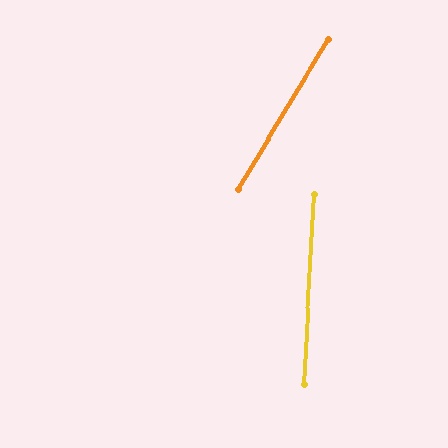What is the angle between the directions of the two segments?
Approximately 28 degrees.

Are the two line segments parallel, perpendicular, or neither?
Neither parallel nor perpendicular — they differ by about 28°.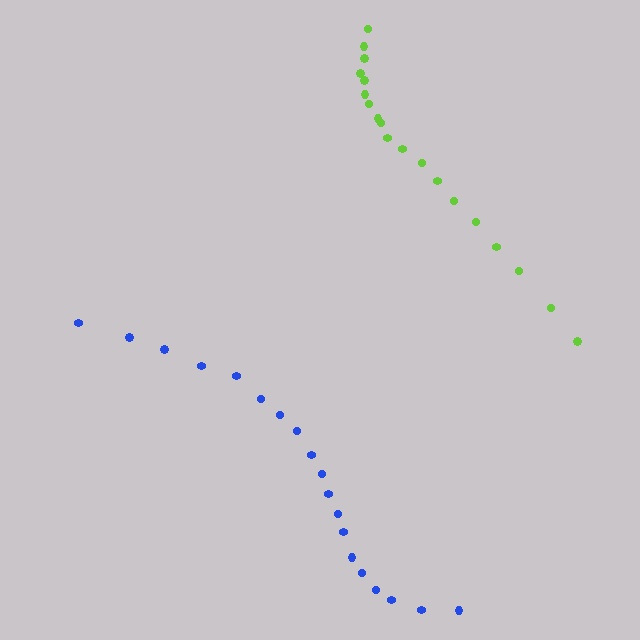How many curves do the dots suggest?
There are 2 distinct paths.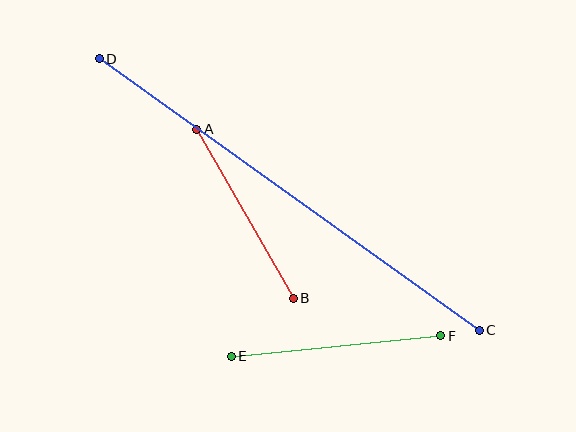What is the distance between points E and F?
The distance is approximately 210 pixels.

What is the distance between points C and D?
The distance is approximately 467 pixels.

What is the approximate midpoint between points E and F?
The midpoint is at approximately (336, 346) pixels.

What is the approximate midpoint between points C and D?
The midpoint is at approximately (289, 194) pixels.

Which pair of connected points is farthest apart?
Points C and D are farthest apart.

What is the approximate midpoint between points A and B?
The midpoint is at approximately (245, 214) pixels.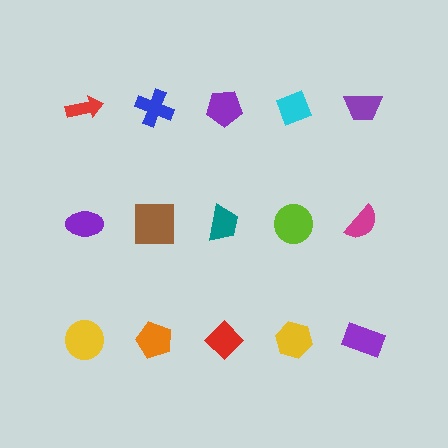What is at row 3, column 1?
A yellow circle.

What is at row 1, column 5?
A purple trapezoid.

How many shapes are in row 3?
5 shapes.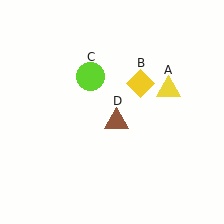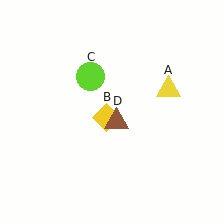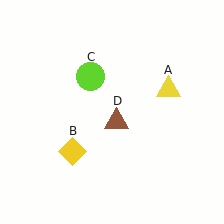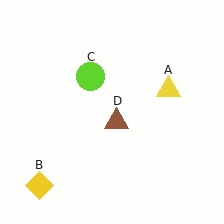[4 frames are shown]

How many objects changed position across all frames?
1 object changed position: yellow diamond (object B).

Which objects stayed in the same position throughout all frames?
Yellow triangle (object A) and lime circle (object C) and brown triangle (object D) remained stationary.